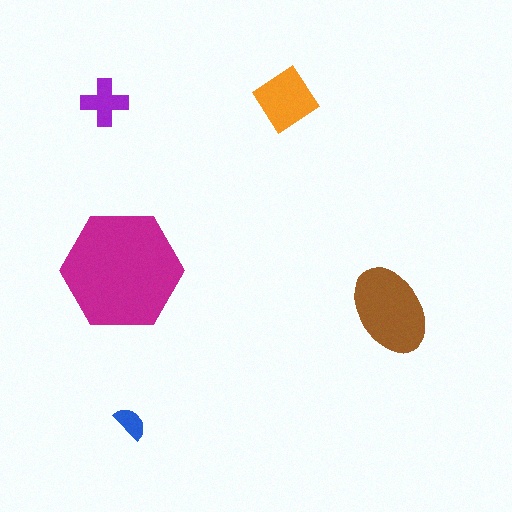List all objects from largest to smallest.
The magenta hexagon, the brown ellipse, the orange diamond, the purple cross, the blue semicircle.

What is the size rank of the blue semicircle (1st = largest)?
5th.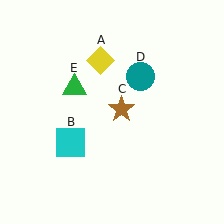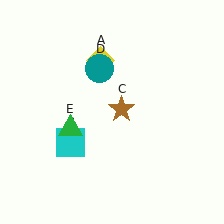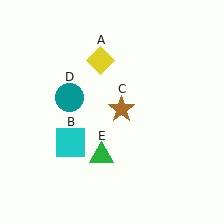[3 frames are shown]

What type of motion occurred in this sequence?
The teal circle (object D), green triangle (object E) rotated counterclockwise around the center of the scene.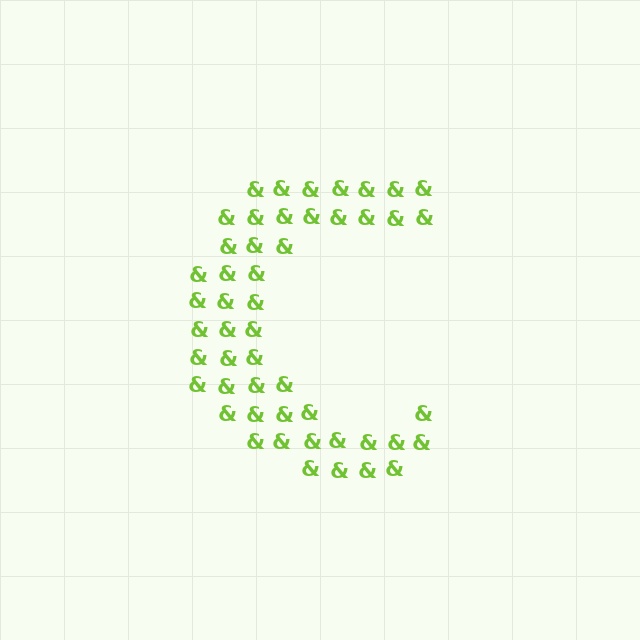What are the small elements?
The small elements are ampersands.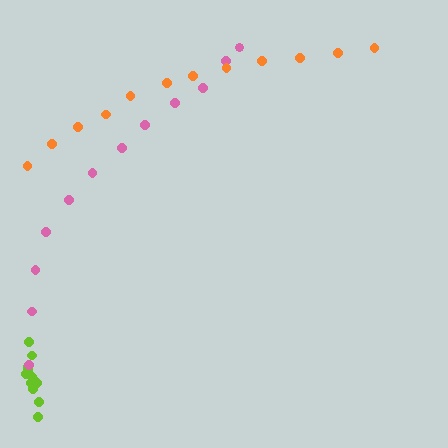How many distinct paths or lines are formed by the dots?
There are 3 distinct paths.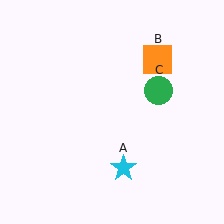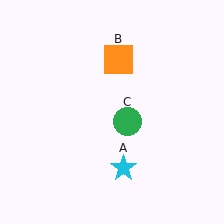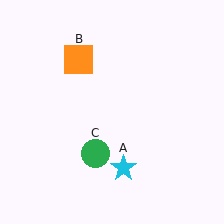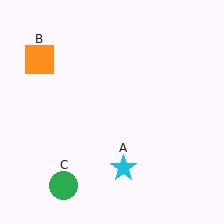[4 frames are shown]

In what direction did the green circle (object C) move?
The green circle (object C) moved down and to the left.